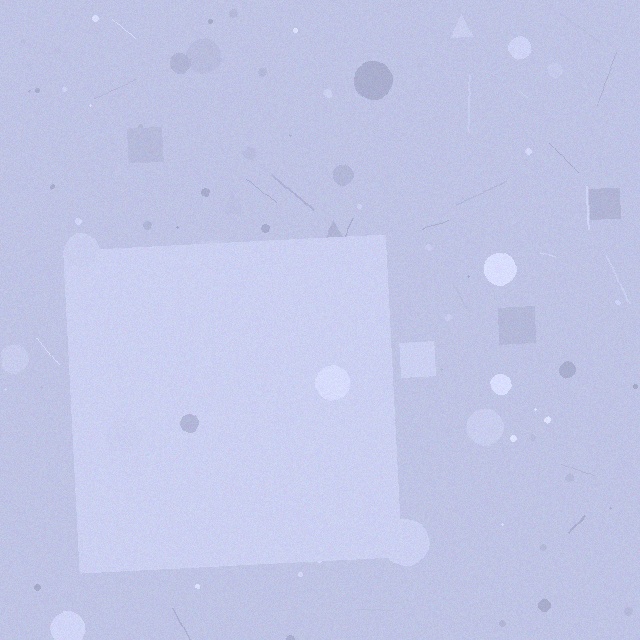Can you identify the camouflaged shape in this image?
The camouflaged shape is a square.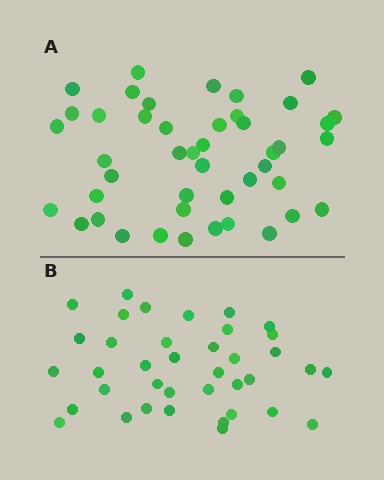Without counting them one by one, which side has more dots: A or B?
Region A (the top region) has more dots.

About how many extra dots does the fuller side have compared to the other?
Region A has roughly 8 or so more dots than region B.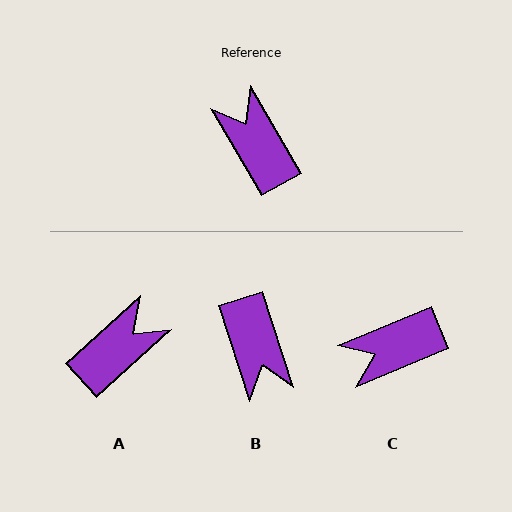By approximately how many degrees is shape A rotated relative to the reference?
Approximately 78 degrees clockwise.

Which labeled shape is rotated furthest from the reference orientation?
B, about 168 degrees away.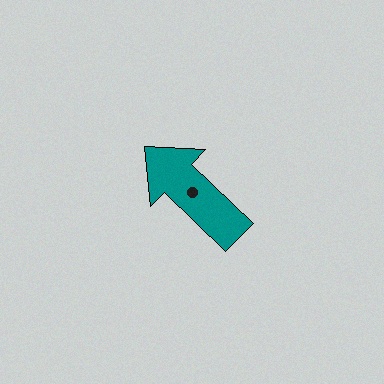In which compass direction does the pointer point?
Northwest.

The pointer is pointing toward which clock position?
Roughly 10 o'clock.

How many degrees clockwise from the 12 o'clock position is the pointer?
Approximately 314 degrees.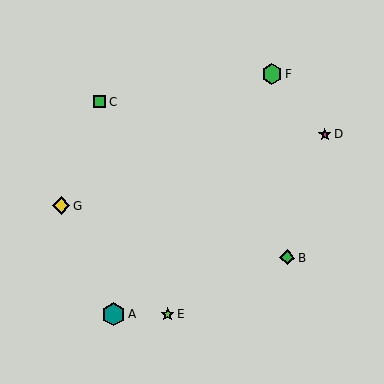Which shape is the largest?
The teal hexagon (labeled A) is the largest.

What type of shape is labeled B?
Shape B is a green diamond.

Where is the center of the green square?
The center of the green square is at (100, 101).